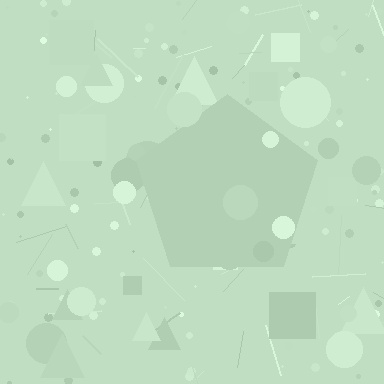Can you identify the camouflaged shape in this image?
The camouflaged shape is a pentagon.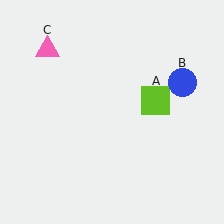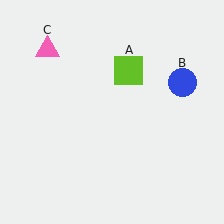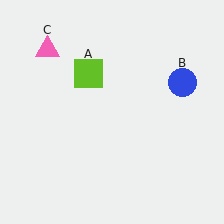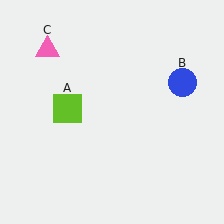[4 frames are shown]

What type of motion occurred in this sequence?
The lime square (object A) rotated counterclockwise around the center of the scene.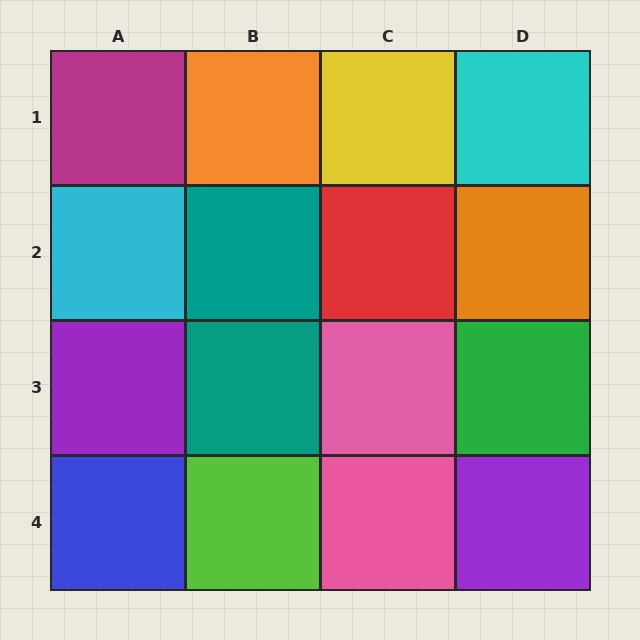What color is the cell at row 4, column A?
Blue.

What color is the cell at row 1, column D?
Cyan.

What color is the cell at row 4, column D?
Purple.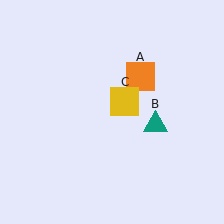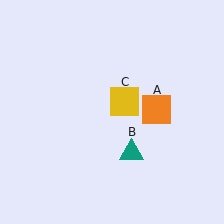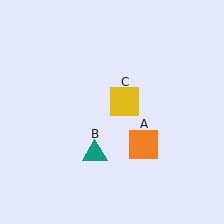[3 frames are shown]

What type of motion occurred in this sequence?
The orange square (object A), teal triangle (object B) rotated clockwise around the center of the scene.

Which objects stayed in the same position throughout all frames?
Yellow square (object C) remained stationary.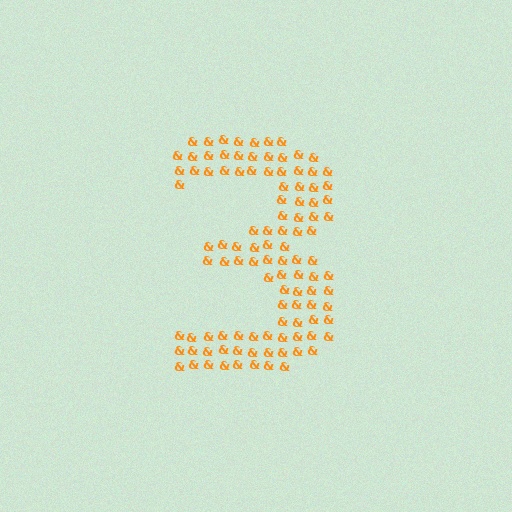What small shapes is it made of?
It is made of small ampersands.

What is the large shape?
The large shape is the digit 3.